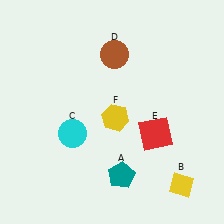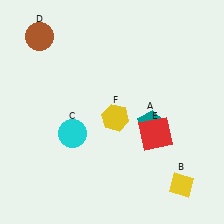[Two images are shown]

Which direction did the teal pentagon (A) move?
The teal pentagon (A) moved up.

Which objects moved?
The objects that moved are: the teal pentagon (A), the brown circle (D).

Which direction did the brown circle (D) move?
The brown circle (D) moved left.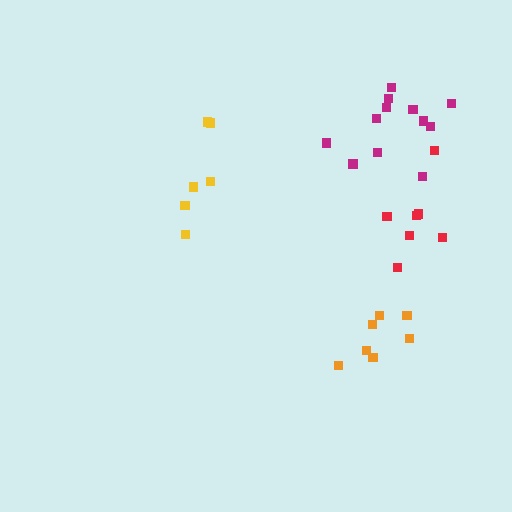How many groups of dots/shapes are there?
There are 4 groups.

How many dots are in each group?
Group 1: 7 dots, Group 2: 6 dots, Group 3: 12 dots, Group 4: 7 dots (32 total).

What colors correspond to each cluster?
The clusters are colored: orange, yellow, magenta, red.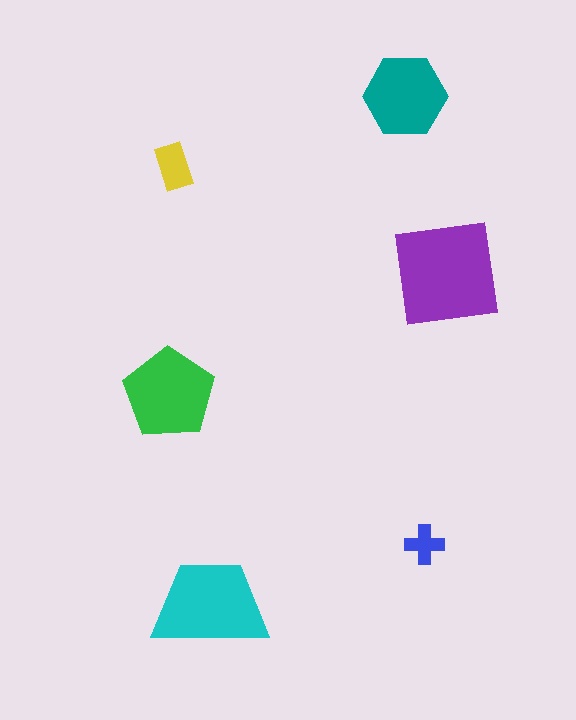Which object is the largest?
The purple square.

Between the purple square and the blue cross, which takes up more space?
The purple square.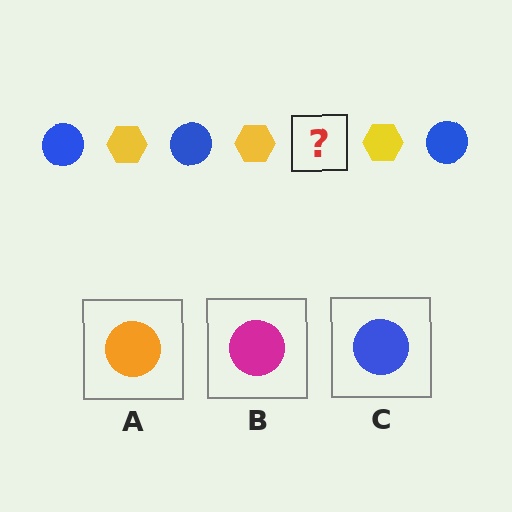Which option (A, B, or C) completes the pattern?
C.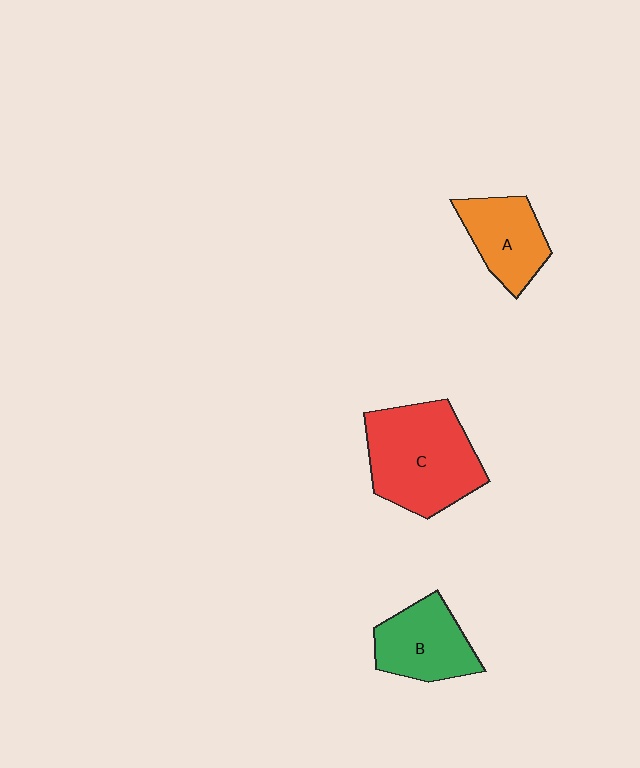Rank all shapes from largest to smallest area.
From largest to smallest: C (red), B (green), A (orange).